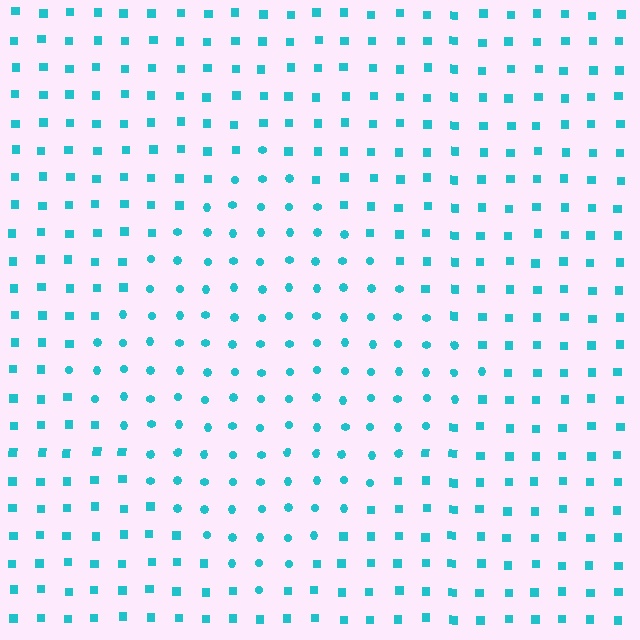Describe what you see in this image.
The image is filled with small cyan elements arranged in a uniform grid. A diamond-shaped region contains circles, while the surrounding area contains squares. The boundary is defined purely by the change in element shape.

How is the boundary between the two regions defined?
The boundary is defined by a change in element shape: circles inside vs. squares outside. All elements share the same color and spacing.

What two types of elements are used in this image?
The image uses circles inside the diamond region and squares outside it.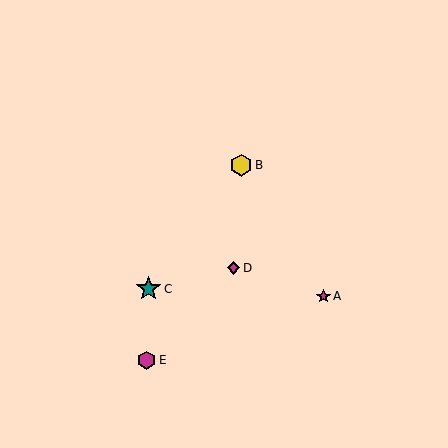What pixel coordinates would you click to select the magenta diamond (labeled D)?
Click at (234, 268) to select the magenta diamond D.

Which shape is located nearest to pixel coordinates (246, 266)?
The magenta diamond (labeled D) at (234, 268) is nearest to that location.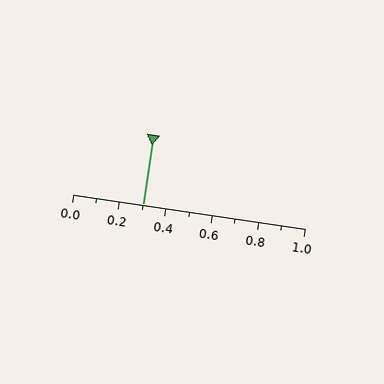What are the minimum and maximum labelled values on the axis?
The axis runs from 0.0 to 1.0.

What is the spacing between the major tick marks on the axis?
The major ticks are spaced 0.2 apart.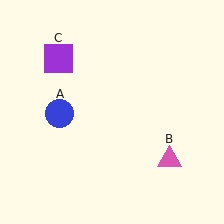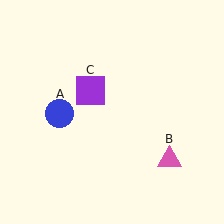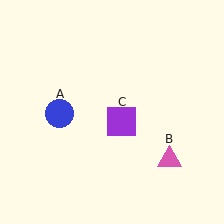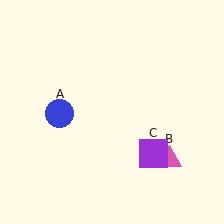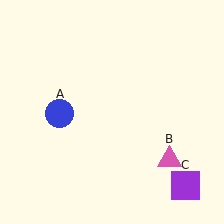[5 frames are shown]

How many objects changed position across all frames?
1 object changed position: purple square (object C).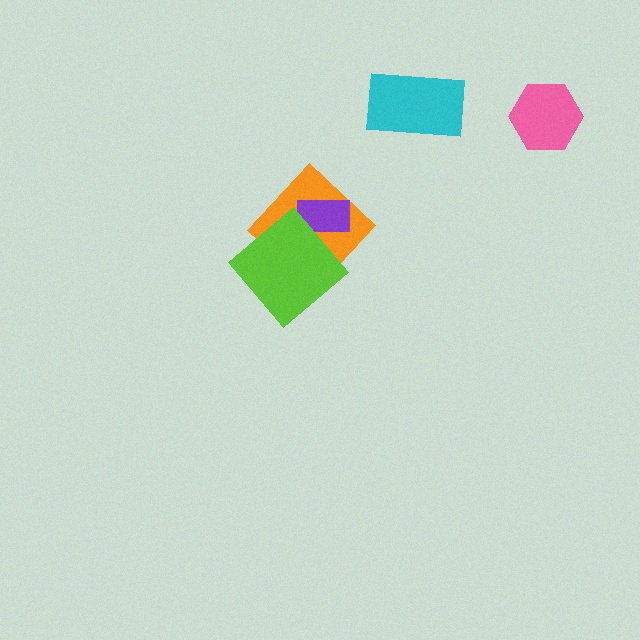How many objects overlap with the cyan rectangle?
0 objects overlap with the cyan rectangle.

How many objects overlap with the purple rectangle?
1 object overlaps with the purple rectangle.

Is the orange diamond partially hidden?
Yes, it is partially covered by another shape.